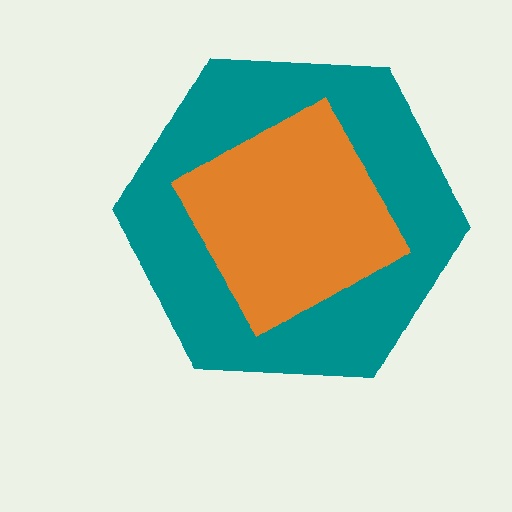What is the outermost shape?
The teal hexagon.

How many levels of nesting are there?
2.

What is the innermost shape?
The orange diamond.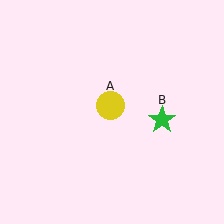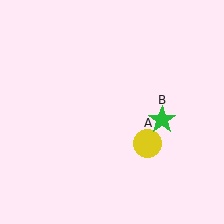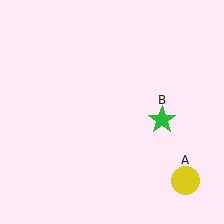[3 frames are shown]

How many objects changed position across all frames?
1 object changed position: yellow circle (object A).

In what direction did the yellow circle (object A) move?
The yellow circle (object A) moved down and to the right.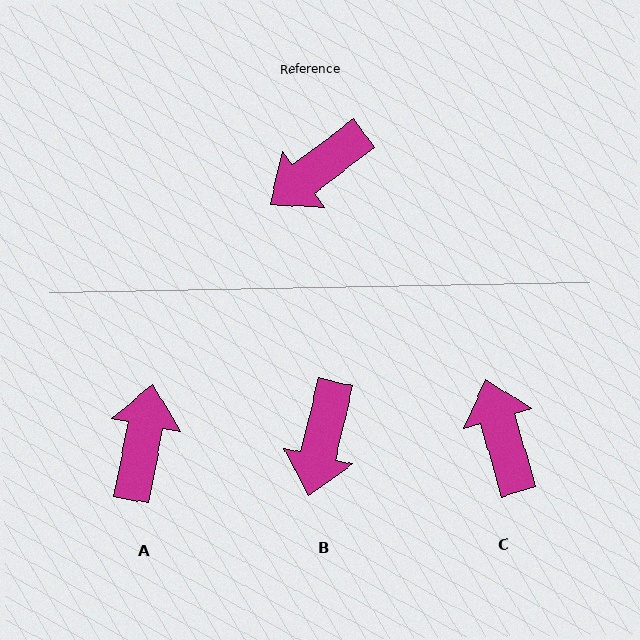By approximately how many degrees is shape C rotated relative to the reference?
Approximately 111 degrees clockwise.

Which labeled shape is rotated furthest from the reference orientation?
A, about 138 degrees away.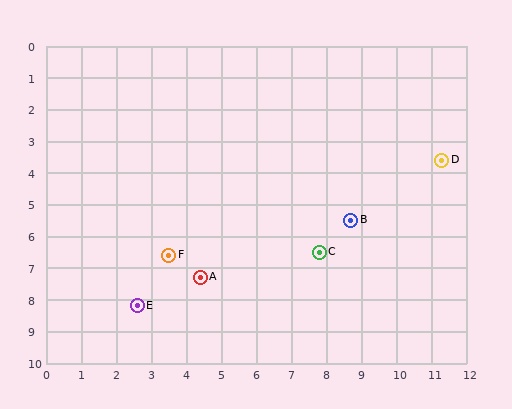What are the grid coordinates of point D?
Point D is at approximately (11.3, 3.6).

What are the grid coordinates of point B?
Point B is at approximately (8.7, 5.5).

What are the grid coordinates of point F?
Point F is at approximately (3.5, 6.6).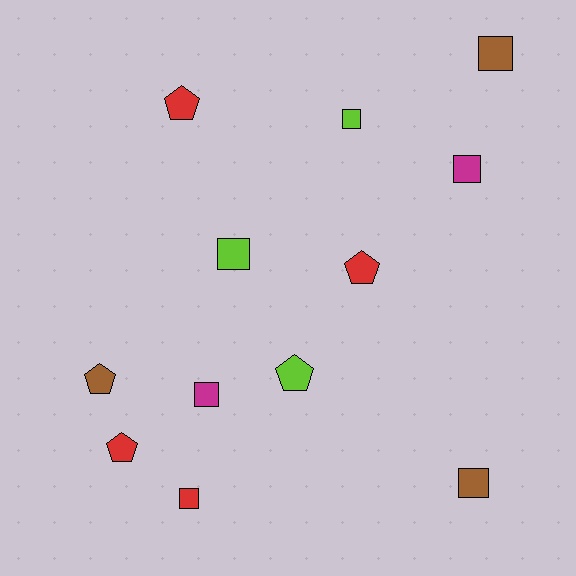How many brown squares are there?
There are 2 brown squares.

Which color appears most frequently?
Red, with 4 objects.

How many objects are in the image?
There are 12 objects.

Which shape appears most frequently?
Square, with 7 objects.